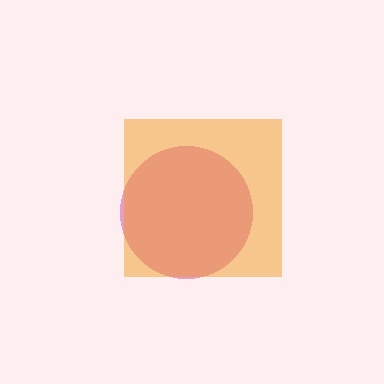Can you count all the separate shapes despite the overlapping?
Yes, there are 2 separate shapes.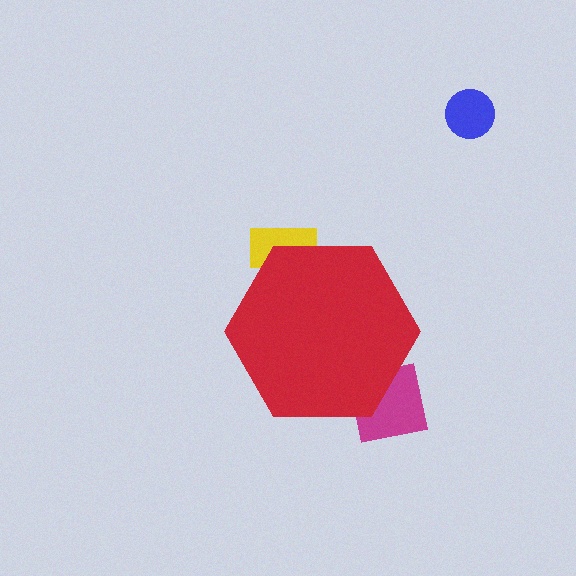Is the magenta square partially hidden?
Yes, the magenta square is partially hidden behind the red hexagon.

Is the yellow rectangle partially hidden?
Yes, the yellow rectangle is partially hidden behind the red hexagon.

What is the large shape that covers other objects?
A red hexagon.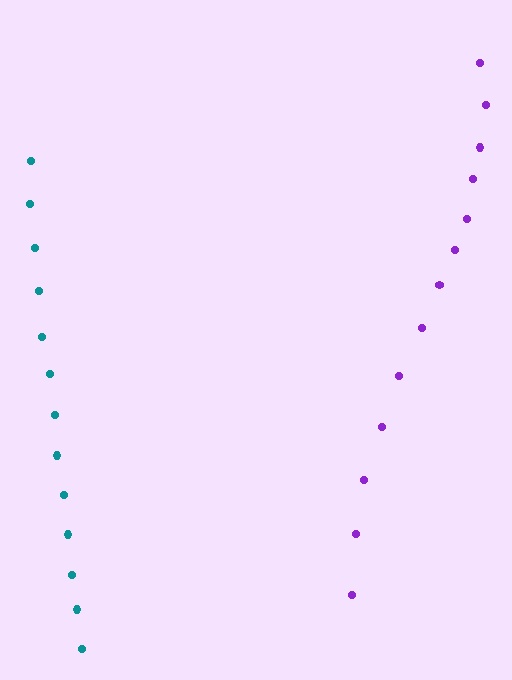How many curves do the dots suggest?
There are 2 distinct paths.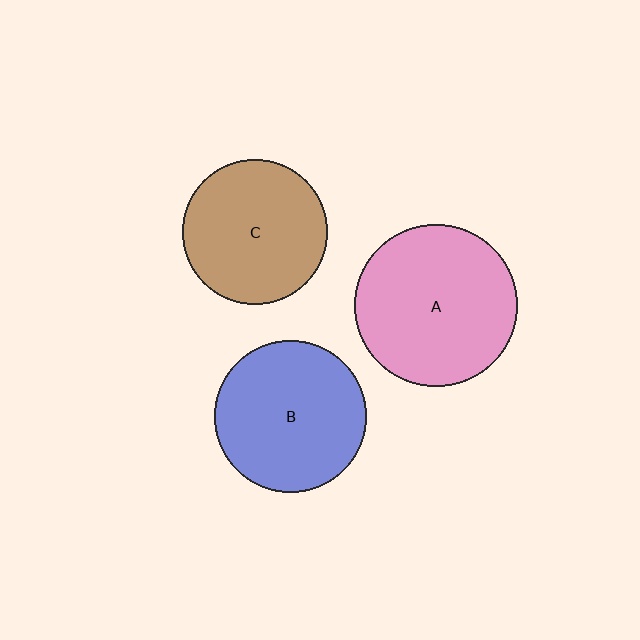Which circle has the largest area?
Circle A (pink).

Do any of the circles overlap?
No, none of the circles overlap.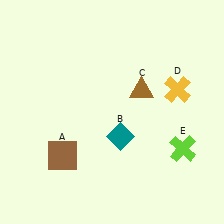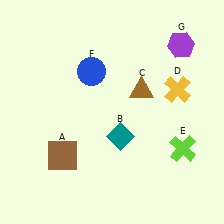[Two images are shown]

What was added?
A blue circle (F), a purple hexagon (G) were added in Image 2.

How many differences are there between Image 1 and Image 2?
There are 2 differences between the two images.